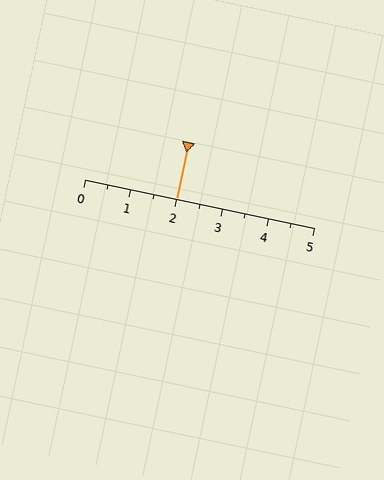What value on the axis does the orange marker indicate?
The marker indicates approximately 2.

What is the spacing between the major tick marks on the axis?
The major ticks are spaced 1 apart.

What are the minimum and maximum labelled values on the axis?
The axis runs from 0 to 5.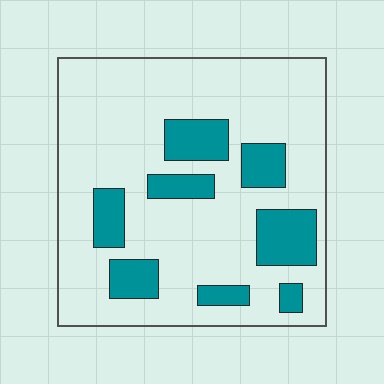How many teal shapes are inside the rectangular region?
8.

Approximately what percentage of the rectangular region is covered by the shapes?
Approximately 20%.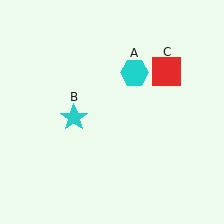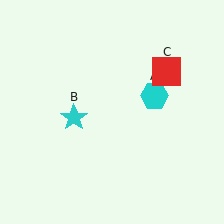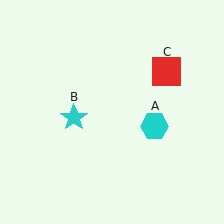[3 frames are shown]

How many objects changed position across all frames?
1 object changed position: cyan hexagon (object A).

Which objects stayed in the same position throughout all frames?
Cyan star (object B) and red square (object C) remained stationary.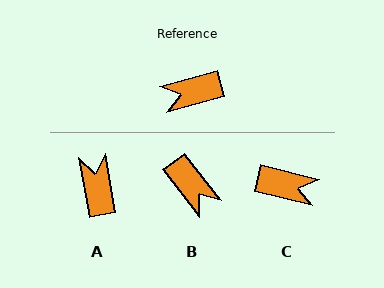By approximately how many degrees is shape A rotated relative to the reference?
Approximately 96 degrees clockwise.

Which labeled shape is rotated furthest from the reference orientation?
C, about 151 degrees away.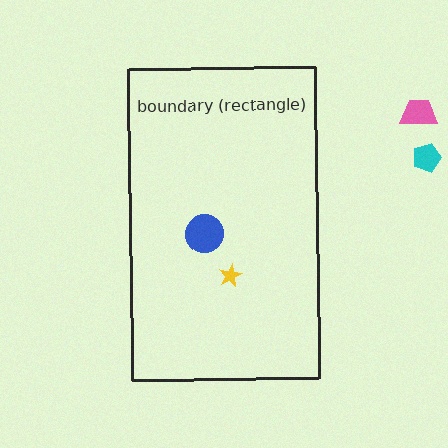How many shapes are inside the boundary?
2 inside, 2 outside.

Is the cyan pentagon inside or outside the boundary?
Outside.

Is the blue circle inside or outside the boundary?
Inside.